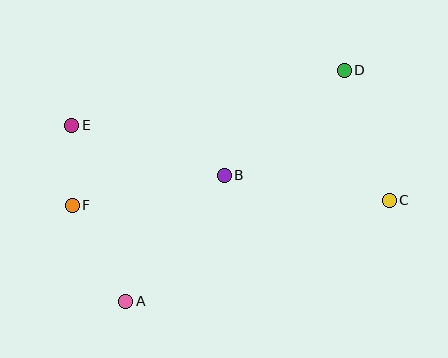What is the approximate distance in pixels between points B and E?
The distance between B and E is approximately 160 pixels.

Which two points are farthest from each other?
Points C and E are farthest from each other.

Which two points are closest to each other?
Points E and F are closest to each other.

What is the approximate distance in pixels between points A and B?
The distance between A and B is approximately 160 pixels.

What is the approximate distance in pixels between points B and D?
The distance between B and D is approximately 159 pixels.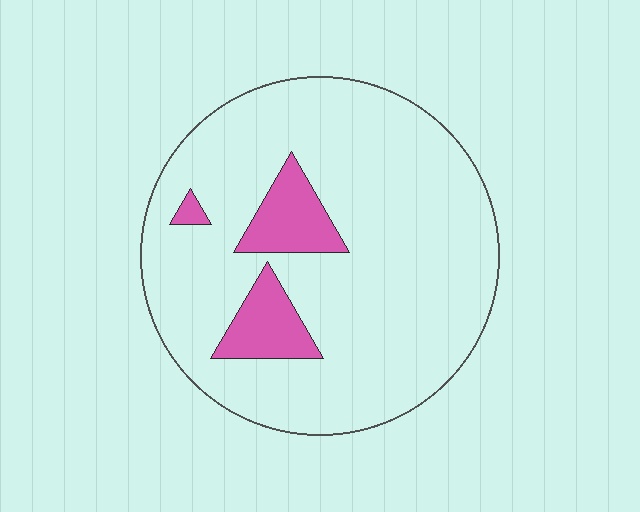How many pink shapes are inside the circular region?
3.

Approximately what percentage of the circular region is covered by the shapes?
Approximately 10%.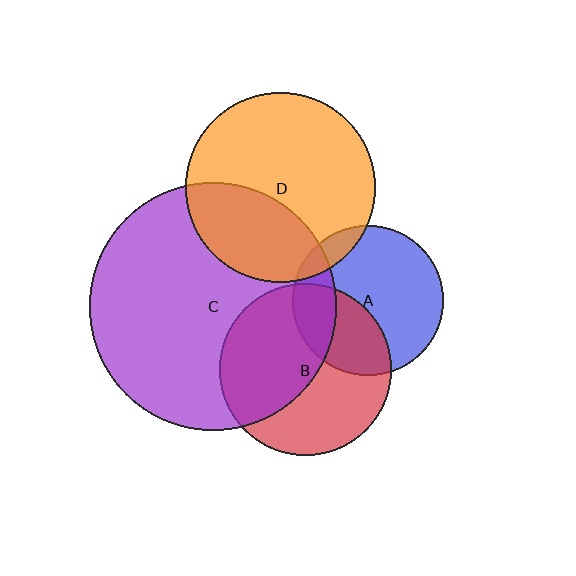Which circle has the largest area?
Circle C (purple).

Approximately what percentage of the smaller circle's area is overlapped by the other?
Approximately 10%.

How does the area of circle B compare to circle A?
Approximately 1.3 times.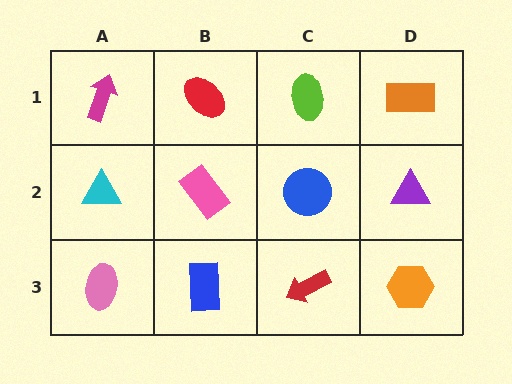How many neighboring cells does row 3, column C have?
3.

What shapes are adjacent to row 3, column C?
A blue circle (row 2, column C), a blue rectangle (row 3, column B), an orange hexagon (row 3, column D).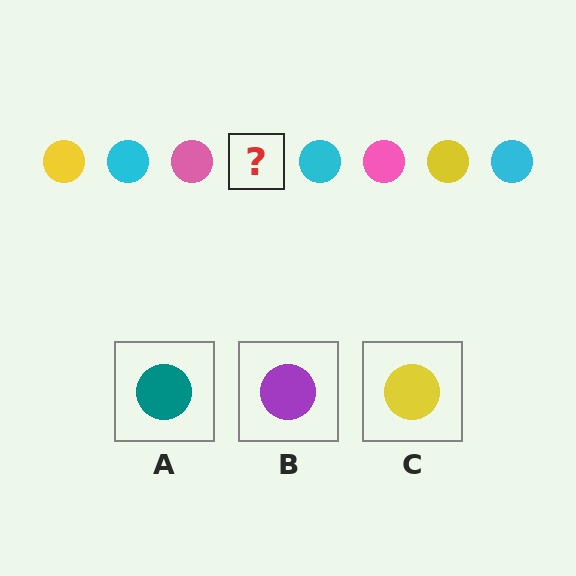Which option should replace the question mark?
Option C.